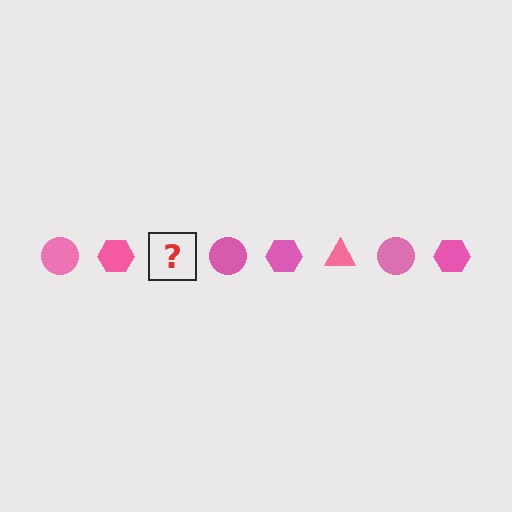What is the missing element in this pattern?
The missing element is a pink triangle.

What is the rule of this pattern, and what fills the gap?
The rule is that the pattern cycles through circle, hexagon, triangle shapes in pink. The gap should be filled with a pink triangle.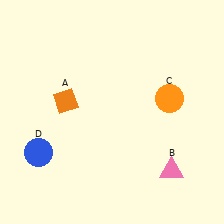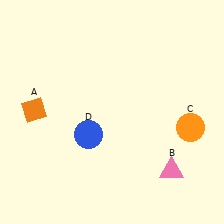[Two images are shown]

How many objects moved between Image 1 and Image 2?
3 objects moved between the two images.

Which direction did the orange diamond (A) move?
The orange diamond (A) moved left.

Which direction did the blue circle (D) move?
The blue circle (D) moved right.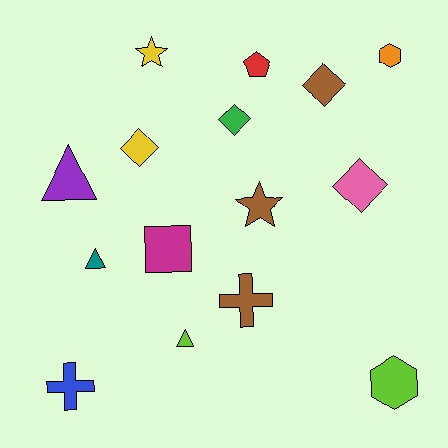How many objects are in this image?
There are 15 objects.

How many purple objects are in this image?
There is 1 purple object.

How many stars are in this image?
There are 2 stars.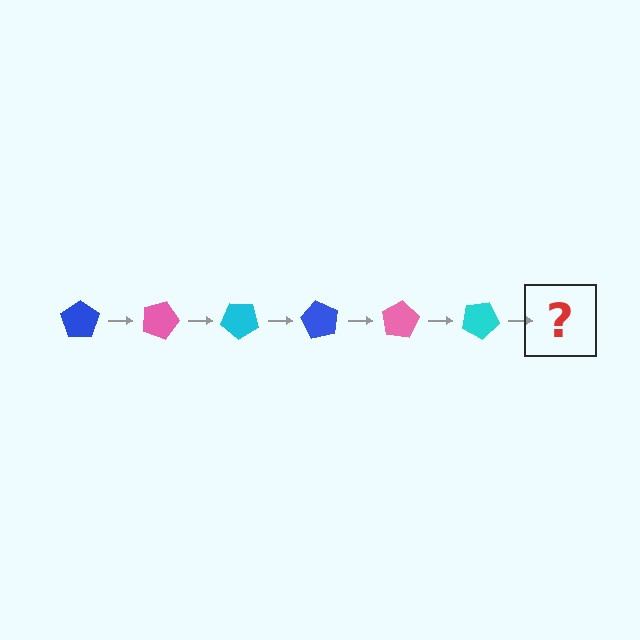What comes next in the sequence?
The next element should be a blue pentagon, rotated 120 degrees from the start.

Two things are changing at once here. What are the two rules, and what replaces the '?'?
The two rules are that it rotates 20 degrees each step and the color cycles through blue, pink, and cyan. The '?' should be a blue pentagon, rotated 120 degrees from the start.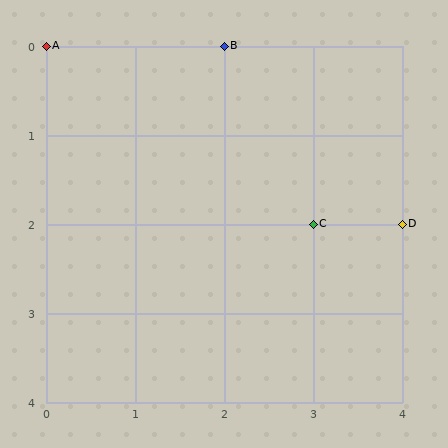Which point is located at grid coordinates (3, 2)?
Point C is at (3, 2).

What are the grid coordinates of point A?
Point A is at grid coordinates (0, 0).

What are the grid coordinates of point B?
Point B is at grid coordinates (2, 0).